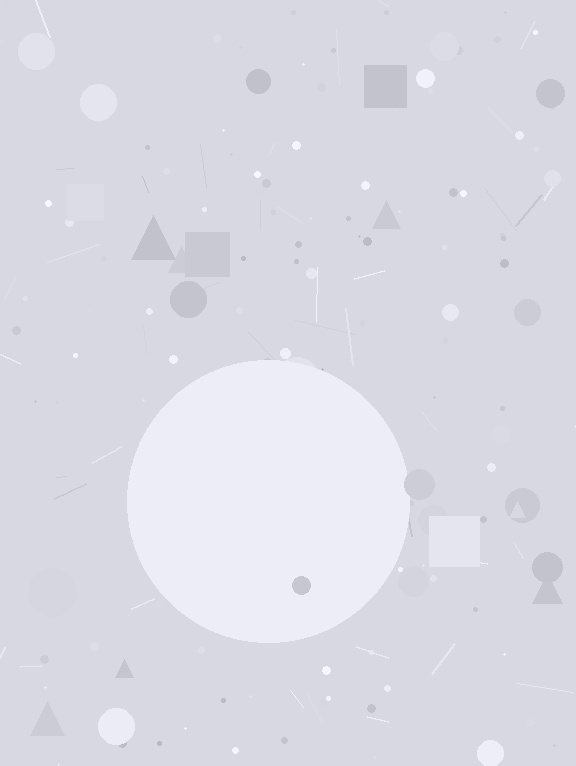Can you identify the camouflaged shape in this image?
The camouflaged shape is a circle.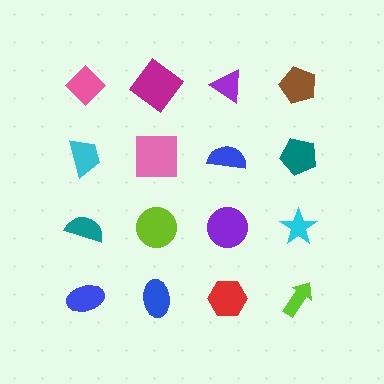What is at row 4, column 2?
A blue ellipse.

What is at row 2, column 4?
A teal pentagon.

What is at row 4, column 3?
A red hexagon.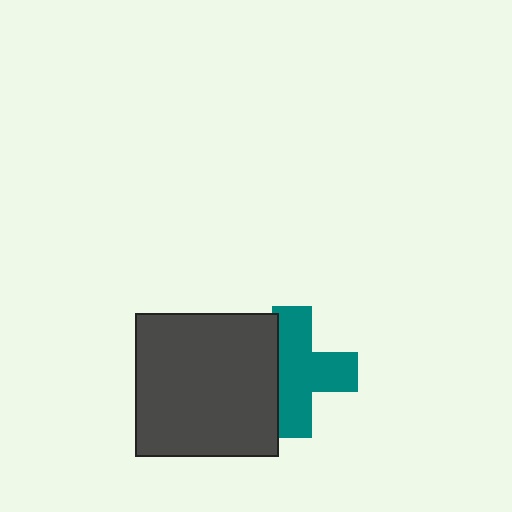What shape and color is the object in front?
The object in front is a dark gray square.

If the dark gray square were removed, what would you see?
You would see the complete teal cross.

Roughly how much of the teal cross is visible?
Most of it is visible (roughly 68%).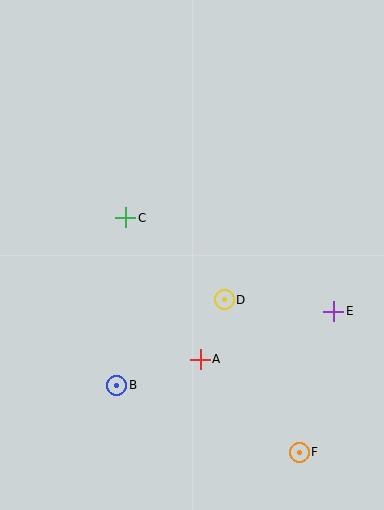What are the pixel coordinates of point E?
Point E is at (334, 311).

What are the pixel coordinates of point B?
Point B is at (117, 385).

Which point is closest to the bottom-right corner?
Point F is closest to the bottom-right corner.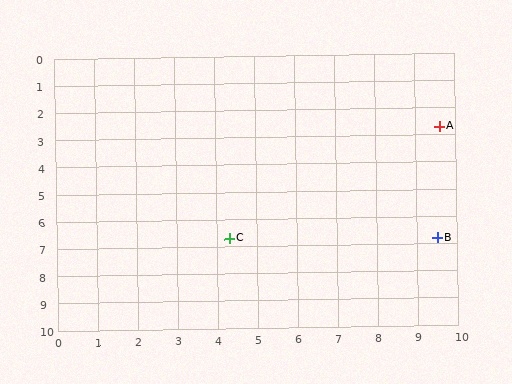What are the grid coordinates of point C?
Point C is at approximately (4.3, 6.7).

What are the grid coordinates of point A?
Point A is at approximately (9.6, 2.7).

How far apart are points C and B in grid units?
Points C and B are about 5.2 grid units apart.